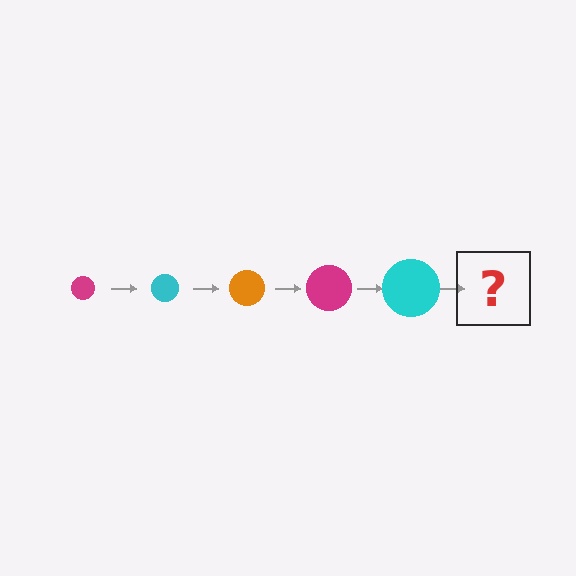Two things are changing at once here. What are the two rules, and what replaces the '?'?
The two rules are that the circle grows larger each step and the color cycles through magenta, cyan, and orange. The '?' should be an orange circle, larger than the previous one.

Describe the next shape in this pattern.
It should be an orange circle, larger than the previous one.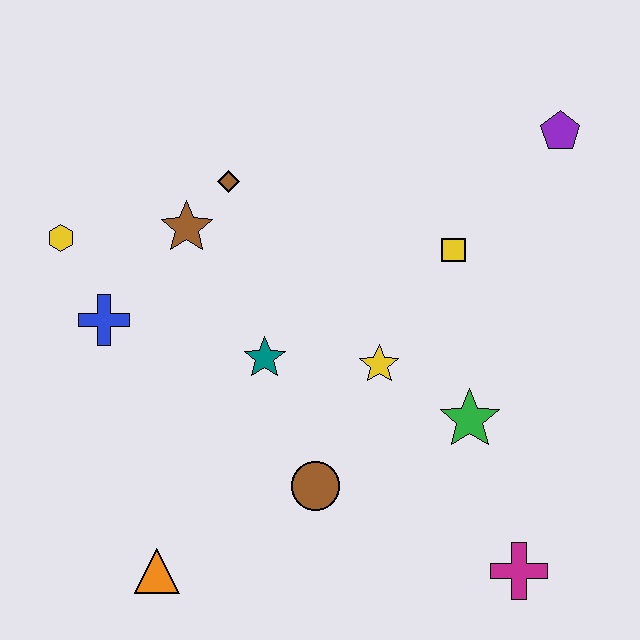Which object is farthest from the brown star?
The magenta cross is farthest from the brown star.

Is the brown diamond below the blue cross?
No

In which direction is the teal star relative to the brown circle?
The teal star is above the brown circle.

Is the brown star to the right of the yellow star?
No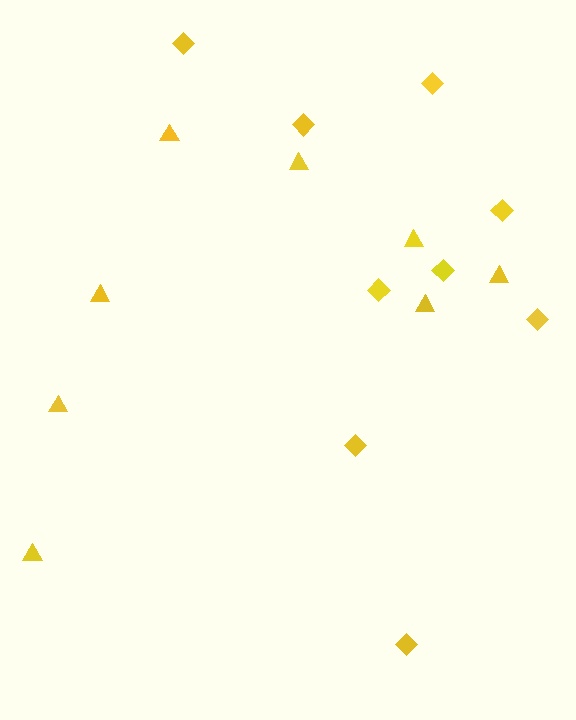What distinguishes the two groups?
There are 2 groups: one group of diamonds (9) and one group of triangles (8).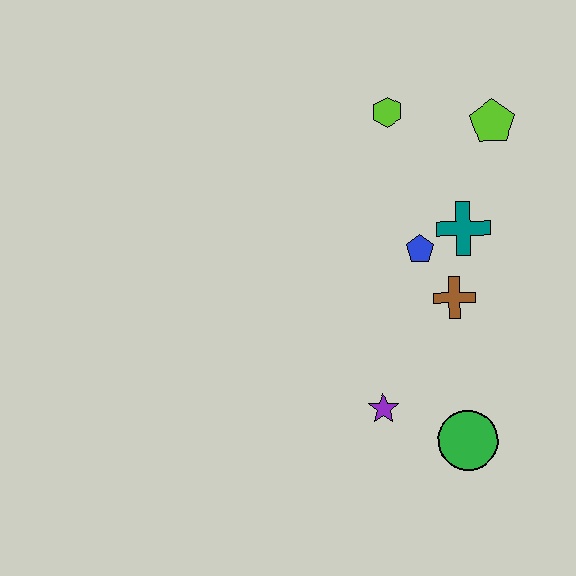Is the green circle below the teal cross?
Yes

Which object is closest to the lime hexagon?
The lime pentagon is closest to the lime hexagon.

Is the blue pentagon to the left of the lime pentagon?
Yes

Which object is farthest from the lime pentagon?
The green circle is farthest from the lime pentagon.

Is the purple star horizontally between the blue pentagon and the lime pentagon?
No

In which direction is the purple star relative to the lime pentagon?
The purple star is below the lime pentagon.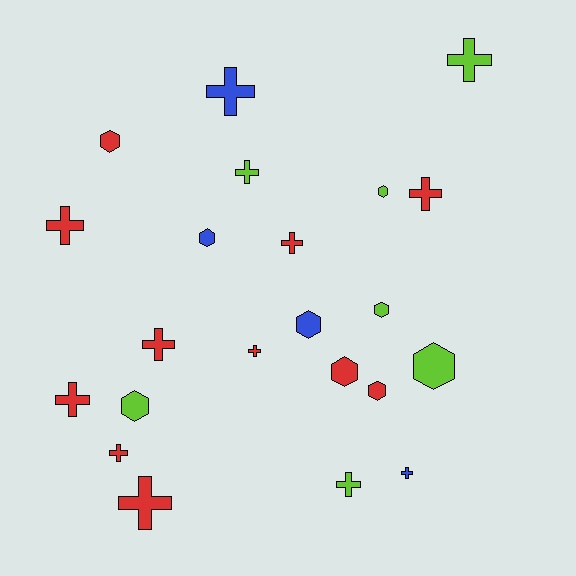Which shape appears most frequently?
Cross, with 13 objects.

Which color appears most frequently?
Red, with 11 objects.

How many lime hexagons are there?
There are 4 lime hexagons.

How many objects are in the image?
There are 22 objects.